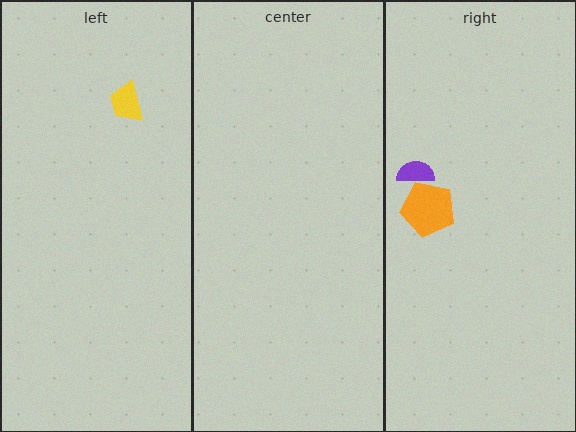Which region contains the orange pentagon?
The right region.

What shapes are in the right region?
The purple semicircle, the orange pentagon.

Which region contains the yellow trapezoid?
The left region.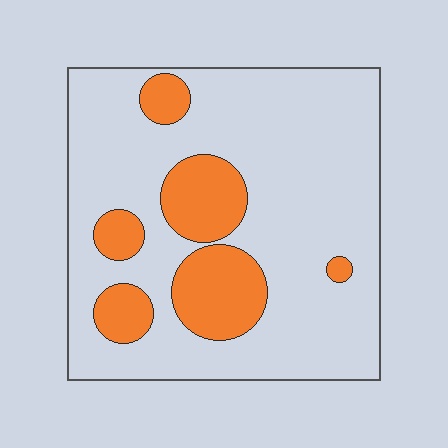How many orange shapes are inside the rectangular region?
6.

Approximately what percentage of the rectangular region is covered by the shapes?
Approximately 20%.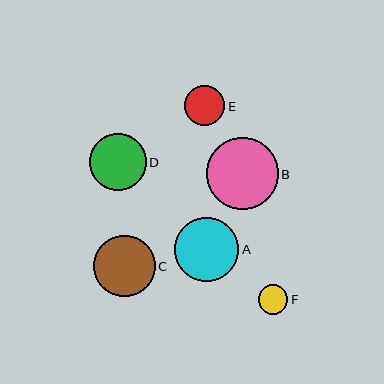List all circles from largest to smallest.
From largest to smallest: B, A, C, D, E, F.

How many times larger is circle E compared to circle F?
Circle E is approximately 1.3 times the size of circle F.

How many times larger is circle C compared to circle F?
Circle C is approximately 2.1 times the size of circle F.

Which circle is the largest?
Circle B is the largest with a size of approximately 72 pixels.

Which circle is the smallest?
Circle F is the smallest with a size of approximately 30 pixels.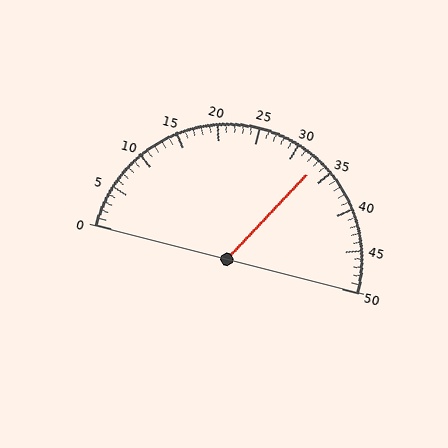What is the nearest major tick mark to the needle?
The nearest major tick mark is 35.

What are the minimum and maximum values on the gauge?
The gauge ranges from 0 to 50.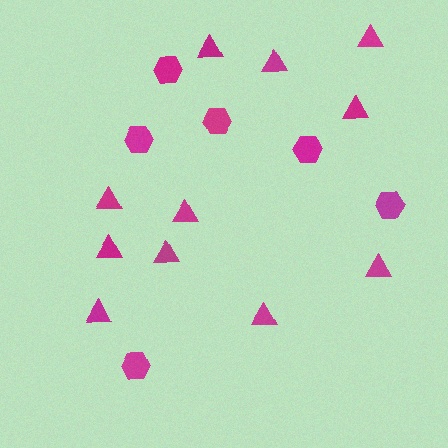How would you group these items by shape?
There are 2 groups: one group of hexagons (6) and one group of triangles (11).